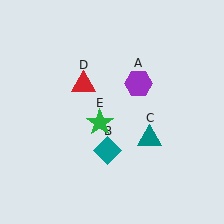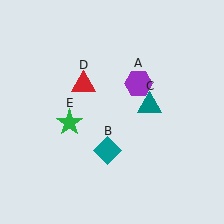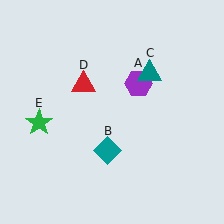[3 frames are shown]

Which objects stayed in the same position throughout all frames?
Purple hexagon (object A) and teal diamond (object B) and red triangle (object D) remained stationary.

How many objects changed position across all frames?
2 objects changed position: teal triangle (object C), green star (object E).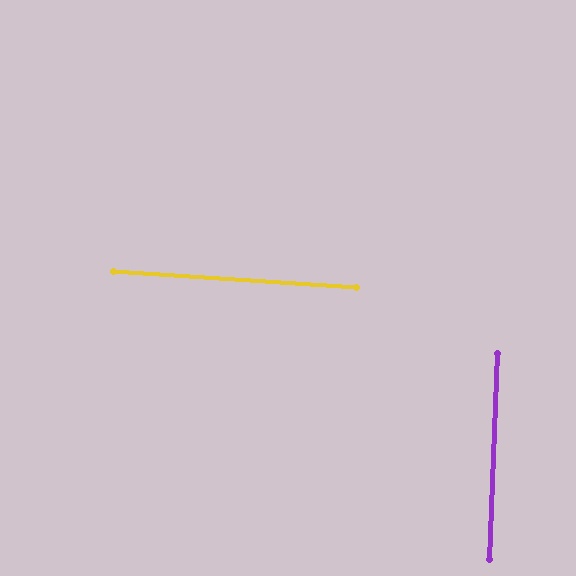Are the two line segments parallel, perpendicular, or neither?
Perpendicular — they meet at approximately 89°.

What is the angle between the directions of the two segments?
Approximately 89 degrees.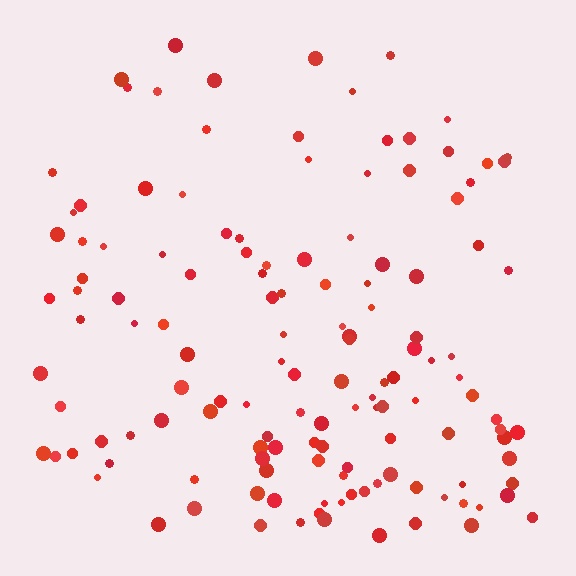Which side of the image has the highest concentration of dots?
The bottom.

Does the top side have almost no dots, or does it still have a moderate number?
Still a moderate number, just noticeably fewer than the bottom.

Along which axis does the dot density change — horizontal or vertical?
Vertical.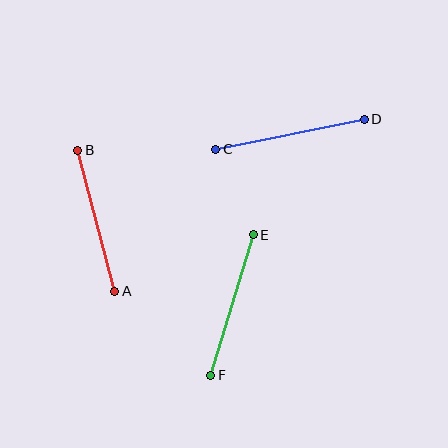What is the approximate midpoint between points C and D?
The midpoint is at approximately (290, 134) pixels.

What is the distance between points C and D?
The distance is approximately 151 pixels.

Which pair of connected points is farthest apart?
Points C and D are farthest apart.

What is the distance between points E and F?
The distance is approximately 147 pixels.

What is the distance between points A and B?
The distance is approximately 146 pixels.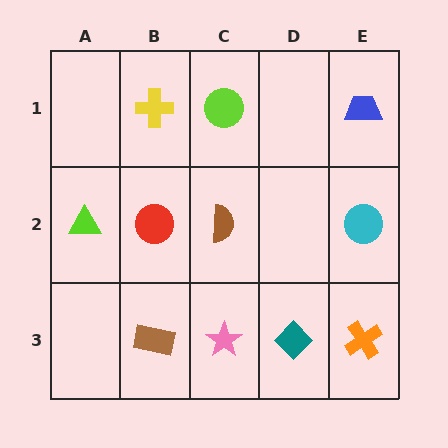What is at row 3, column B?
A brown rectangle.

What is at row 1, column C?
A lime circle.